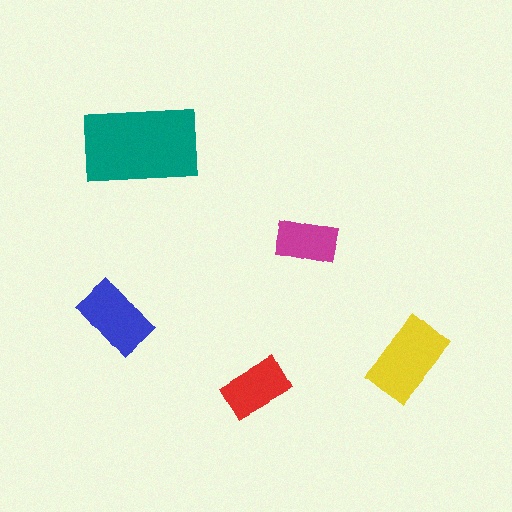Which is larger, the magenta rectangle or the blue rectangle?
The blue one.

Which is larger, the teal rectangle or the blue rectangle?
The teal one.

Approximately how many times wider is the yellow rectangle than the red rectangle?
About 1.5 times wider.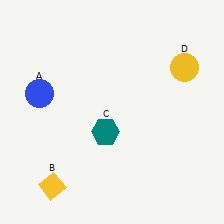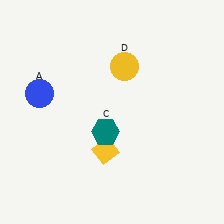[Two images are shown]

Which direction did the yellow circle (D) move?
The yellow circle (D) moved left.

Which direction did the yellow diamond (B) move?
The yellow diamond (B) moved right.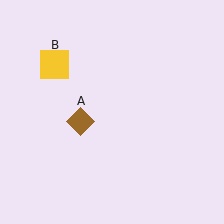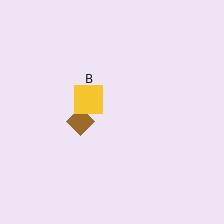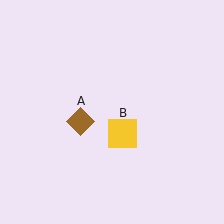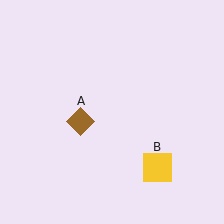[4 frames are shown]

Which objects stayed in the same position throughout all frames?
Brown diamond (object A) remained stationary.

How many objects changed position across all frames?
1 object changed position: yellow square (object B).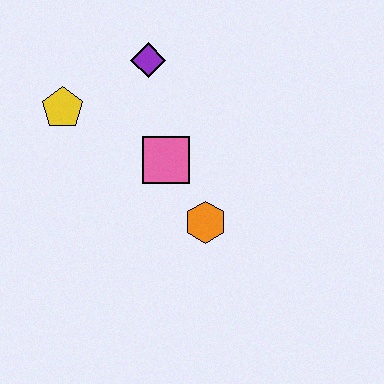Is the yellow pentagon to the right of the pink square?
No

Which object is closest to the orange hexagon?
The pink square is closest to the orange hexagon.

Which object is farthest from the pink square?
The yellow pentagon is farthest from the pink square.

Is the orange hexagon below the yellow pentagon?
Yes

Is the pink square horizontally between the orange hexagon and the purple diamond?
Yes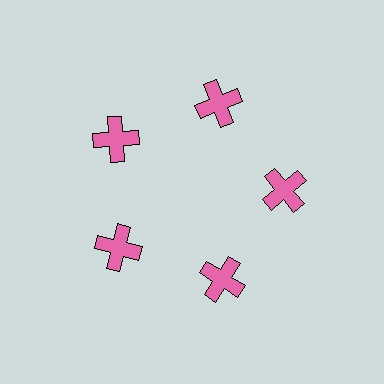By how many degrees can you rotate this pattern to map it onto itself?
The pattern maps onto itself every 72 degrees of rotation.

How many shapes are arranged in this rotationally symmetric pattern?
There are 5 shapes, arranged in 5 groups of 1.